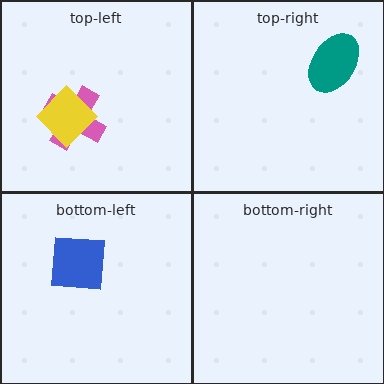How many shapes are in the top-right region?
1.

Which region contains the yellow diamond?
The top-left region.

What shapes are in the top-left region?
The pink cross, the yellow diamond.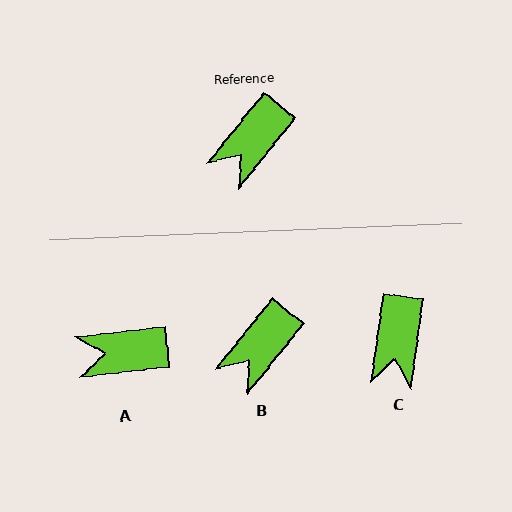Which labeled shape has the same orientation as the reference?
B.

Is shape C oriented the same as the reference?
No, it is off by about 31 degrees.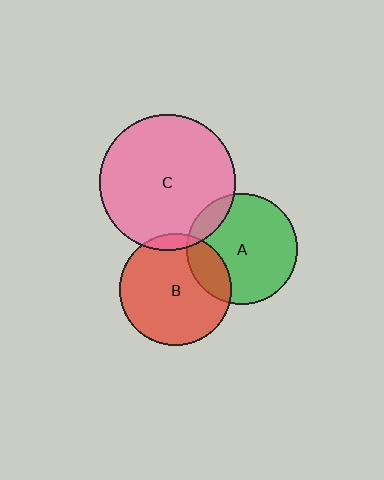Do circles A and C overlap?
Yes.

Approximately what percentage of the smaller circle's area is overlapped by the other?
Approximately 10%.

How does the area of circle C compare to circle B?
Approximately 1.5 times.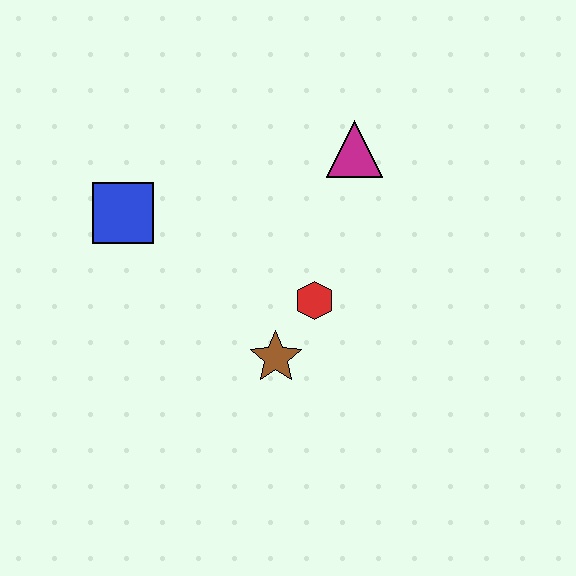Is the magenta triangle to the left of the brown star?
No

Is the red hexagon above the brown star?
Yes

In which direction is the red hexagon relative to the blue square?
The red hexagon is to the right of the blue square.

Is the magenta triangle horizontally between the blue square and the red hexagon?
No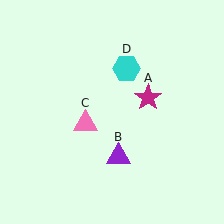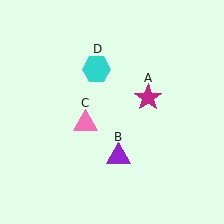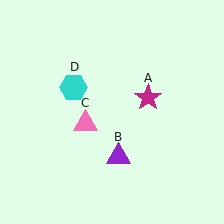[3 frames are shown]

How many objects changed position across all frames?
1 object changed position: cyan hexagon (object D).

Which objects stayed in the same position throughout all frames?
Magenta star (object A) and purple triangle (object B) and pink triangle (object C) remained stationary.